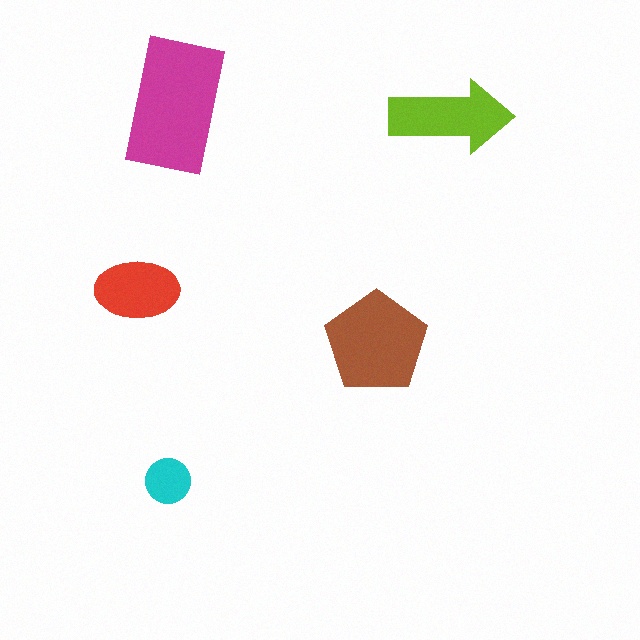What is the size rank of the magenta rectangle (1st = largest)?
1st.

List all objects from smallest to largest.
The cyan circle, the red ellipse, the lime arrow, the brown pentagon, the magenta rectangle.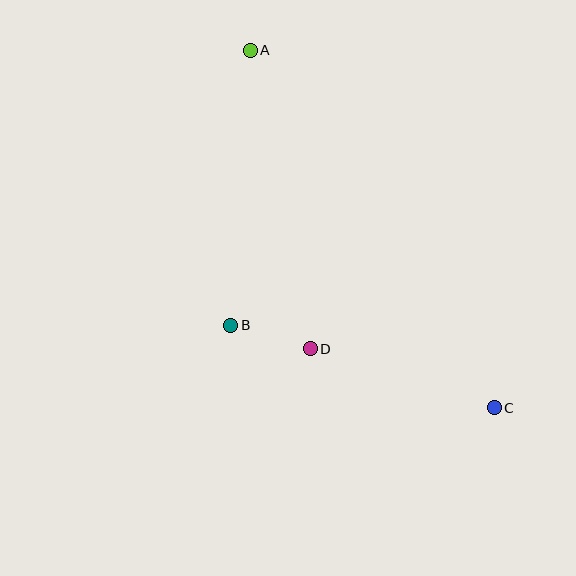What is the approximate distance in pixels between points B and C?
The distance between B and C is approximately 276 pixels.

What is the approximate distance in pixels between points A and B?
The distance between A and B is approximately 276 pixels.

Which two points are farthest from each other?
Points A and C are farthest from each other.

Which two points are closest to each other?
Points B and D are closest to each other.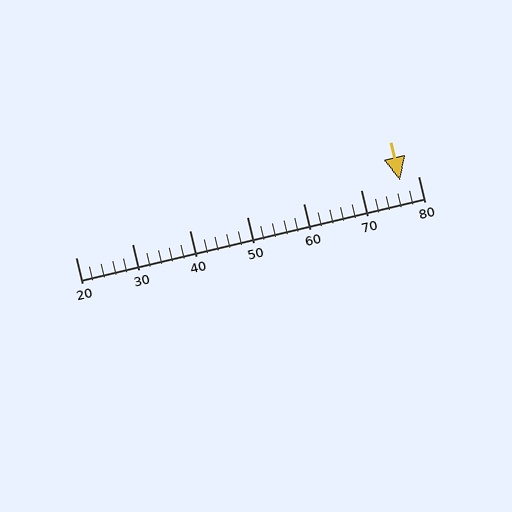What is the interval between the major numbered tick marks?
The major tick marks are spaced 10 units apart.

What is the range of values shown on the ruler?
The ruler shows values from 20 to 80.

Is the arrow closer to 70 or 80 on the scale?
The arrow is closer to 80.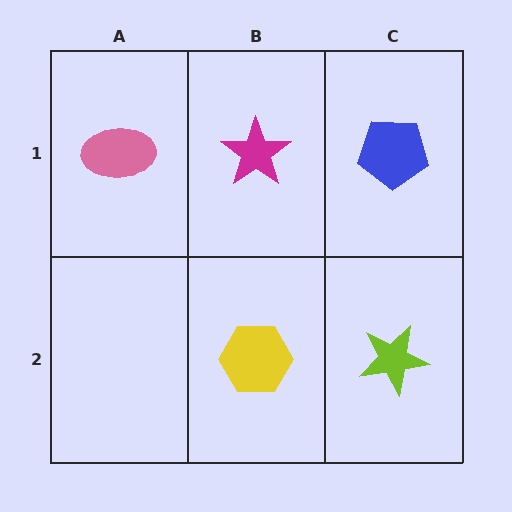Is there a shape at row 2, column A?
No, that cell is empty.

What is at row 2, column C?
A lime star.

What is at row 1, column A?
A pink ellipse.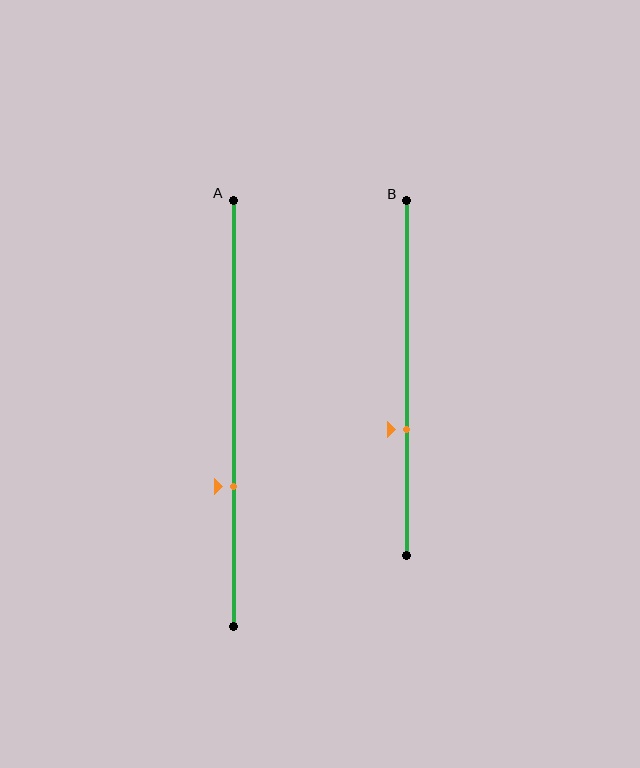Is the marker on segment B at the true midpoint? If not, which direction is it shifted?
No, the marker on segment B is shifted downward by about 14% of the segment length.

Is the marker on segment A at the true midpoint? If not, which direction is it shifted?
No, the marker on segment A is shifted downward by about 17% of the segment length.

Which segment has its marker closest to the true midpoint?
Segment B has its marker closest to the true midpoint.